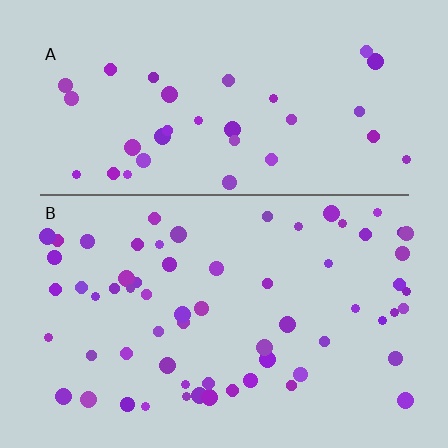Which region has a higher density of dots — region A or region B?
B (the bottom).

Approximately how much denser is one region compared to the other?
Approximately 1.8× — region B over region A.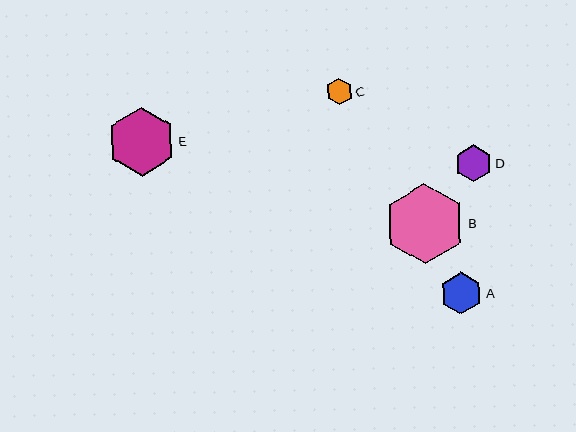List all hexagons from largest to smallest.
From largest to smallest: B, E, A, D, C.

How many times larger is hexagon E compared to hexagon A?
Hexagon E is approximately 1.6 times the size of hexagon A.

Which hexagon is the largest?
Hexagon B is the largest with a size of approximately 80 pixels.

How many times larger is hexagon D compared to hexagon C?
Hexagon D is approximately 1.4 times the size of hexagon C.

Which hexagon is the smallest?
Hexagon C is the smallest with a size of approximately 26 pixels.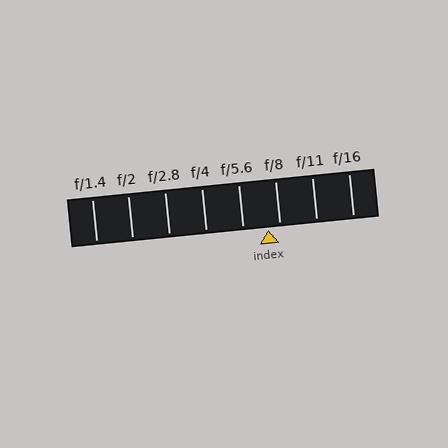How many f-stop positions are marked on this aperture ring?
There are 8 f-stop positions marked.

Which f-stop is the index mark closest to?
The index mark is closest to f/8.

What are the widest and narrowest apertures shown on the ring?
The widest aperture shown is f/1.4 and the narrowest is f/16.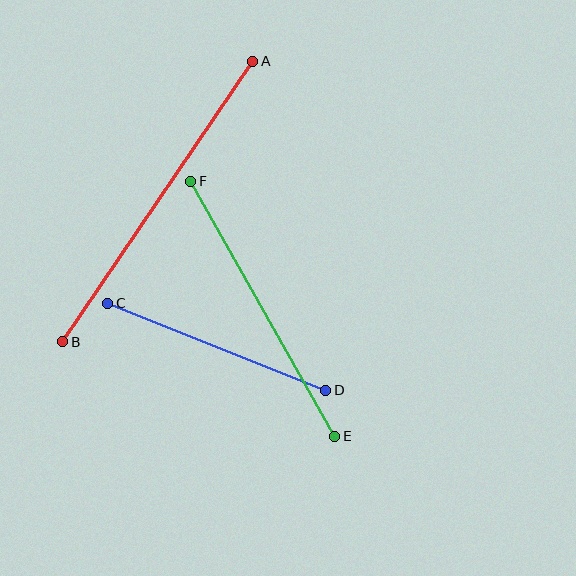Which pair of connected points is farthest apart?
Points A and B are farthest apart.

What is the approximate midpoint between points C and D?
The midpoint is at approximately (217, 347) pixels.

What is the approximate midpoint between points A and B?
The midpoint is at approximately (158, 201) pixels.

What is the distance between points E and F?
The distance is approximately 293 pixels.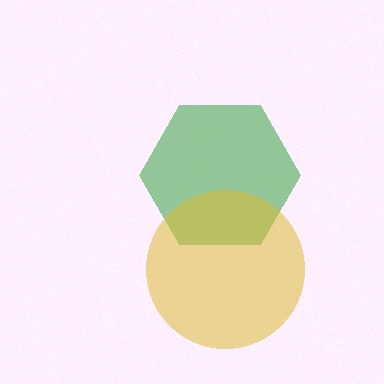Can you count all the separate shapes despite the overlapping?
Yes, there are 2 separate shapes.